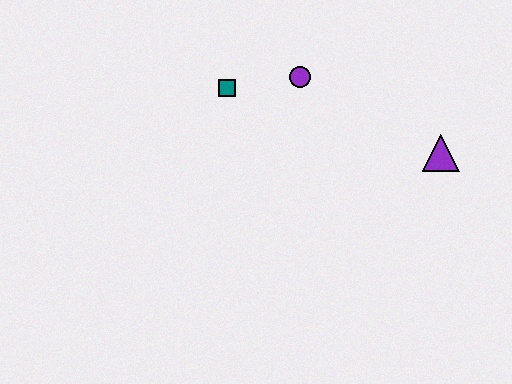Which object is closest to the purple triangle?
The purple circle is closest to the purple triangle.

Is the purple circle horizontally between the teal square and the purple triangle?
Yes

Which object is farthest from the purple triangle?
The teal square is farthest from the purple triangle.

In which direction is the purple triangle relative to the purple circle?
The purple triangle is to the right of the purple circle.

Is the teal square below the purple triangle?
No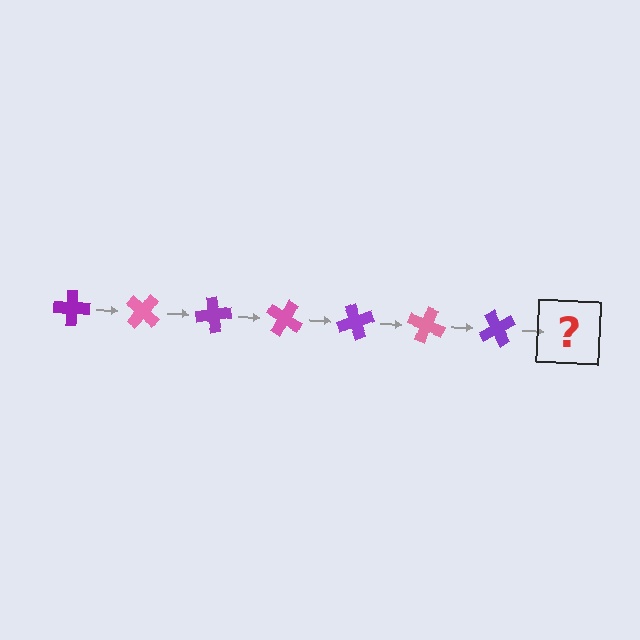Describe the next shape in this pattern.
It should be a pink cross, rotated 280 degrees from the start.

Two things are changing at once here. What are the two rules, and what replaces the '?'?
The two rules are that it rotates 40 degrees each step and the color cycles through purple and pink. The '?' should be a pink cross, rotated 280 degrees from the start.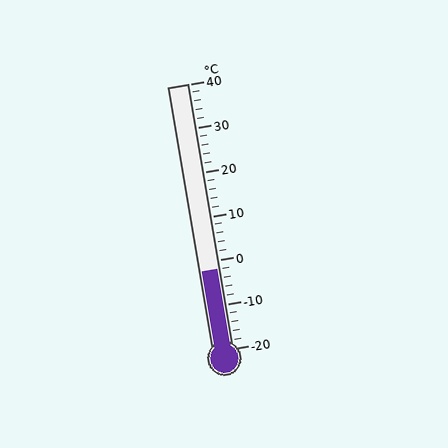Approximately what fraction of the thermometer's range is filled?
The thermometer is filled to approximately 30% of its range.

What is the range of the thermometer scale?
The thermometer scale ranges from -20°C to 40°C.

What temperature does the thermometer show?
The thermometer shows approximately -2°C.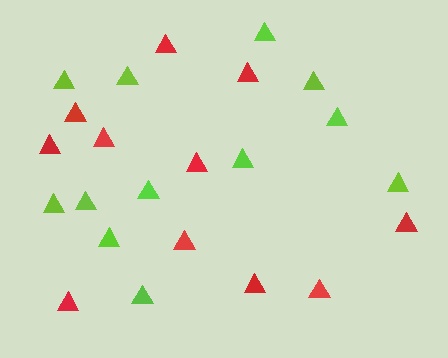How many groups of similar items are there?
There are 2 groups: one group of red triangles (11) and one group of lime triangles (12).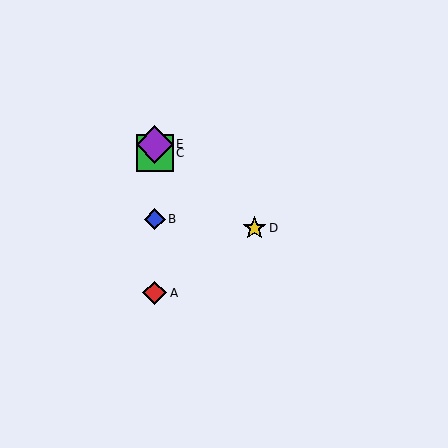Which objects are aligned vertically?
Objects A, B, C, E are aligned vertically.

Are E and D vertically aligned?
No, E is at x≈155 and D is at x≈254.